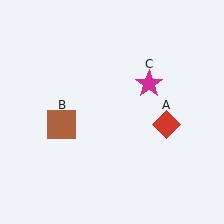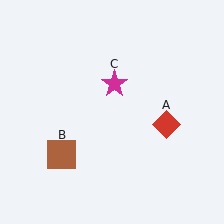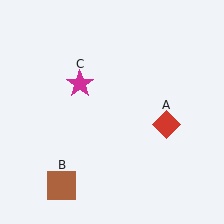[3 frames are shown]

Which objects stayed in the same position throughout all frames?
Red diamond (object A) remained stationary.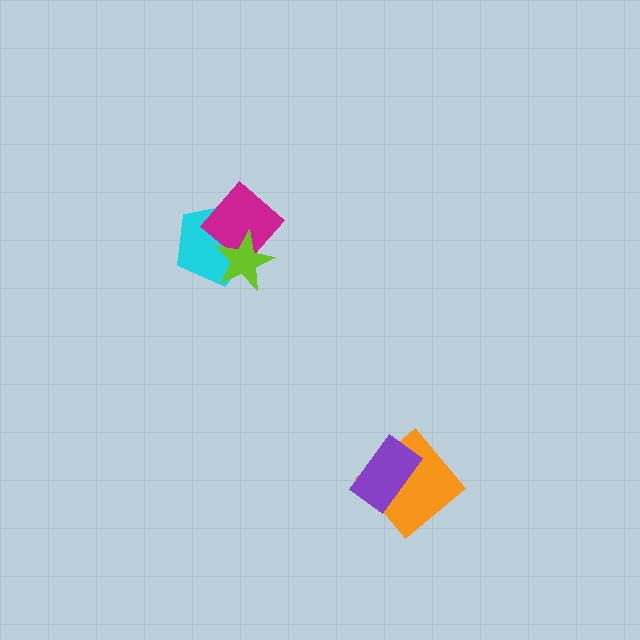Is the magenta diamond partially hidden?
Yes, it is partially covered by another shape.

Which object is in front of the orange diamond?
The purple rectangle is in front of the orange diamond.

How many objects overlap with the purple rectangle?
1 object overlaps with the purple rectangle.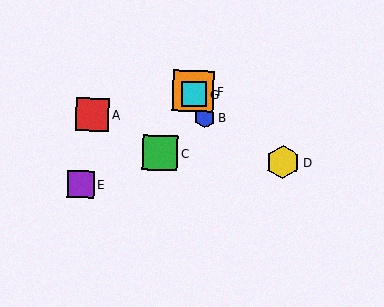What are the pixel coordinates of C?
Object C is at (160, 153).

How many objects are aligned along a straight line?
3 objects (B, F, G) are aligned along a straight line.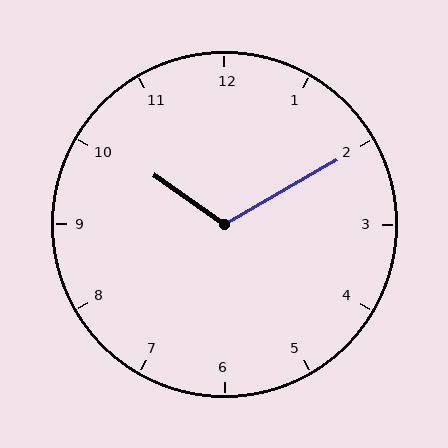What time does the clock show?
10:10.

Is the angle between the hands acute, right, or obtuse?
It is obtuse.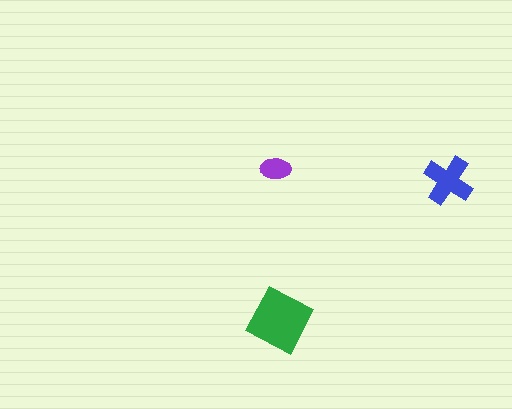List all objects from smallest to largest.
The purple ellipse, the blue cross, the green diamond.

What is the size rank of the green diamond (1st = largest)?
1st.